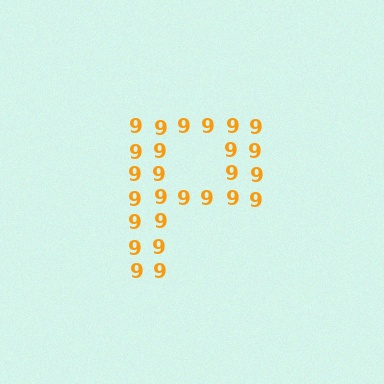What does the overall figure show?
The overall figure shows the letter P.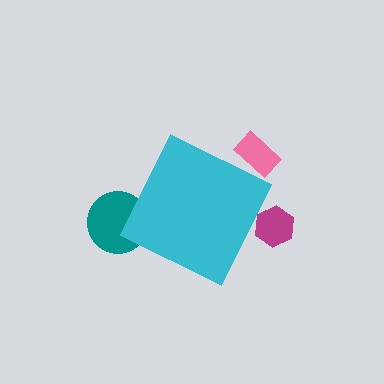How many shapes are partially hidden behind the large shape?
3 shapes are partially hidden.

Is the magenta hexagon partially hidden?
Yes, the magenta hexagon is partially hidden behind the cyan diamond.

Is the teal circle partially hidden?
Yes, the teal circle is partially hidden behind the cyan diamond.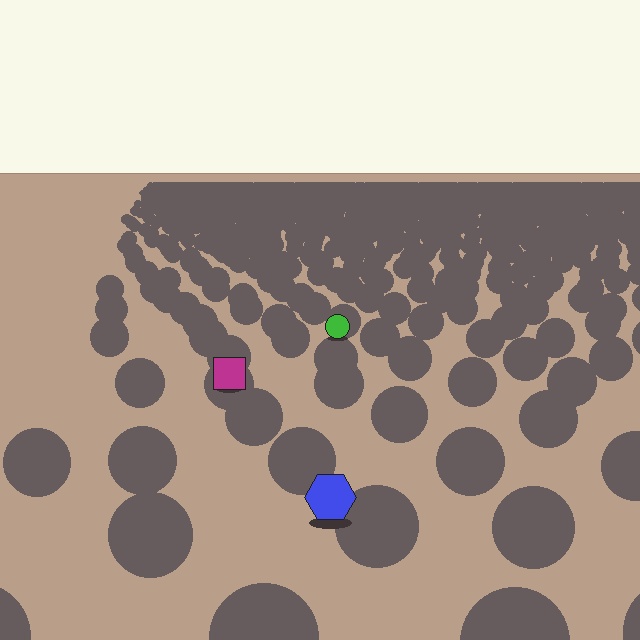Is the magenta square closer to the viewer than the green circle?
Yes. The magenta square is closer — you can tell from the texture gradient: the ground texture is coarser near it.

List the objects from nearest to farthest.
From nearest to farthest: the blue hexagon, the magenta square, the green circle.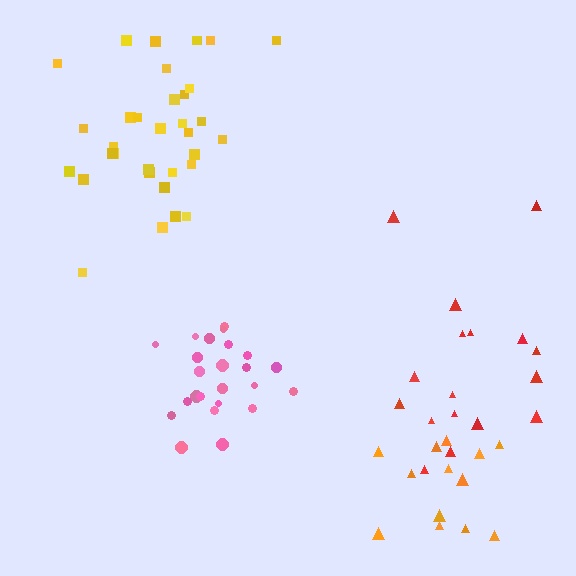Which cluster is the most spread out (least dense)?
Red.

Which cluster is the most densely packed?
Pink.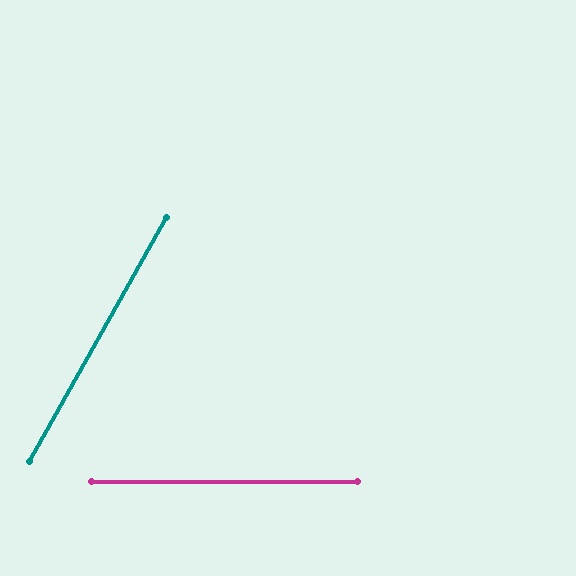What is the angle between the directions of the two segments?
Approximately 61 degrees.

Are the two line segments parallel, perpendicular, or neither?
Neither parallel nor perpendicular — they differ by about 61°.